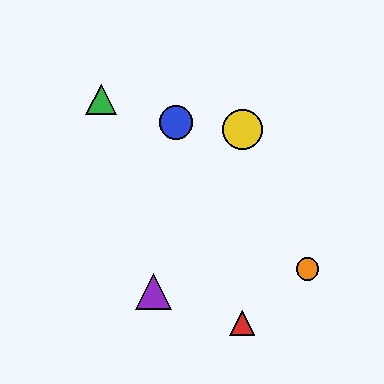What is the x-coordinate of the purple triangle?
The purple triangle is at x≈153.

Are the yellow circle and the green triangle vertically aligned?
No, the yellow circle is at x≈242 and the green triangle is at x≈101.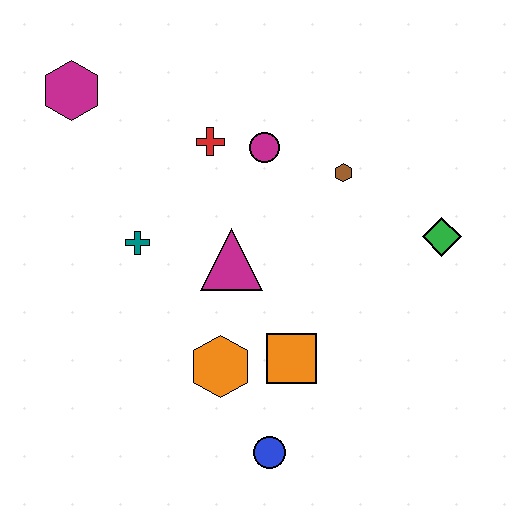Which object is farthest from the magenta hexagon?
The blue circle is farthest from the magenta hexagon.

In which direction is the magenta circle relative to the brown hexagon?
The magenta circle is to the left of the brown hexagon.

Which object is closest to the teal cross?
The magenta triangle is closest to the teal cross.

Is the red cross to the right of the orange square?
No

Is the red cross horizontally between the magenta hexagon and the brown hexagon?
Yes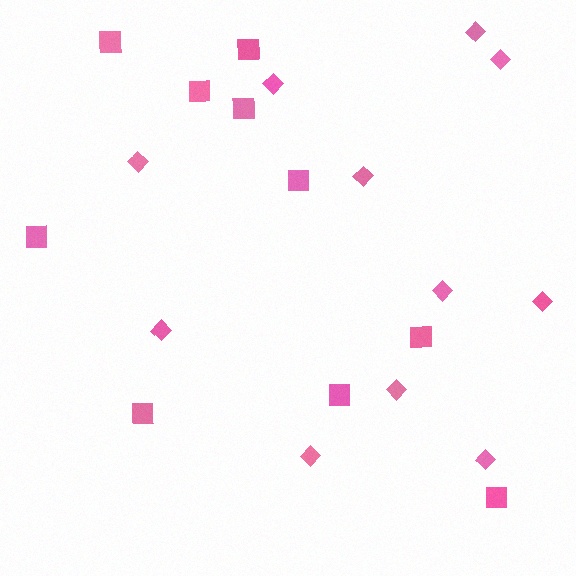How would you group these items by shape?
There are 2 groups: one group of diamonds (11) and one group of squares (10).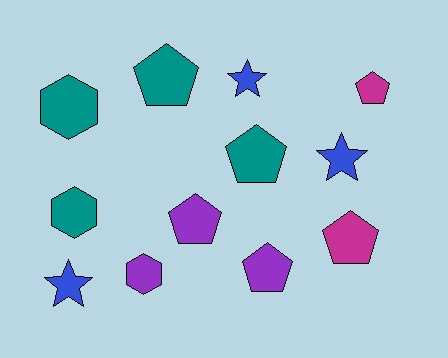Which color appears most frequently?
Teal, with 4 objects.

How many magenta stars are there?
There are no magenta stars.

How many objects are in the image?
There are 12 objects.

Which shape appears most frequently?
Pentagon, with 6 objects.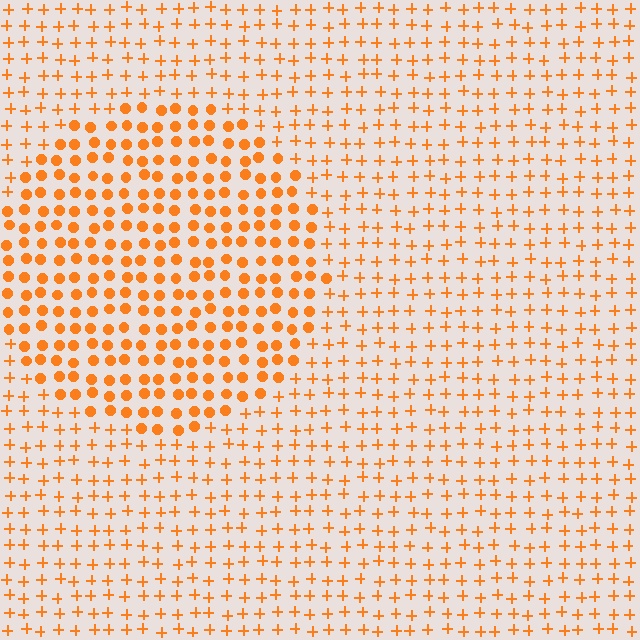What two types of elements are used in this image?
The image uses circles inside the circle region and plus signs outside it.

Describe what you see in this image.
The image is filled with small orange elements arranged in a uniform grid. A circle-shaped region contains circles, while the surrounding area contains plus signs. The boundary is defined purely by the change in element shape.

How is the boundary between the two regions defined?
The boundary is defined by a change in element shape: circles inside vs. plus signs outside. All elements share the same color and spacing.